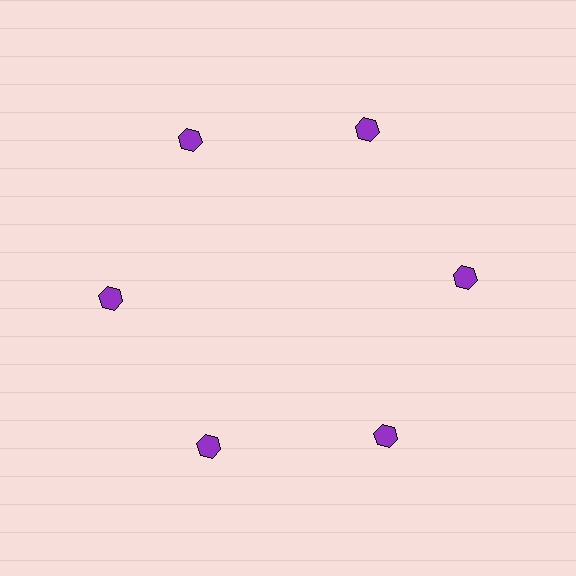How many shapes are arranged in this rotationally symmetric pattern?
There are 6 shapes, arranged in 6 groups of 1.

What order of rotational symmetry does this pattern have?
This pattern has 6-fold rotational symmetry.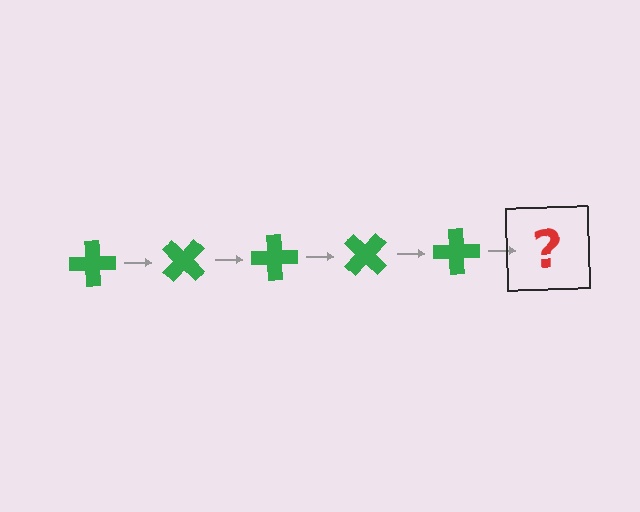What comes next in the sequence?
The next element should be a green cross rotated 225 degrees.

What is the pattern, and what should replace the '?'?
The pattern is that the cross rotates 45 degrees each step. The '?' should be a green cross rotated 225 degrees.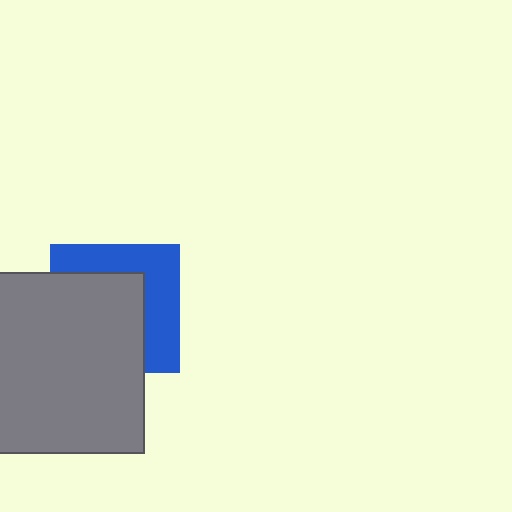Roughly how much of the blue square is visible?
A small part of it is visible (roughly 42%).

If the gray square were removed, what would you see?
You would see the complete blue square.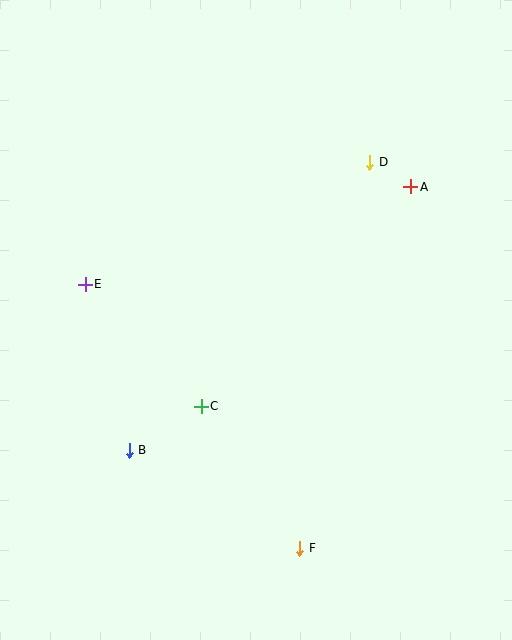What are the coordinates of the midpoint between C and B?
The midpoint between C and B is at (165, 428).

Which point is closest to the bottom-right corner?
Point F is closest to the bottom-right corner.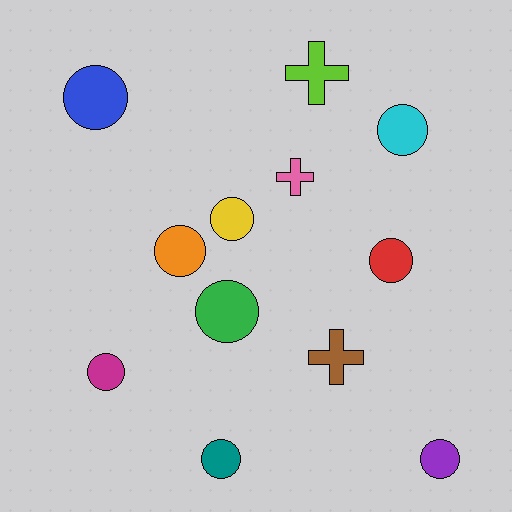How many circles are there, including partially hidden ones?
There are 9 circles.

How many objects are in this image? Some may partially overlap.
There are 12 objects.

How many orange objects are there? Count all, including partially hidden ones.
There is 1 orange object.